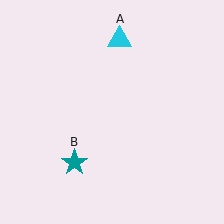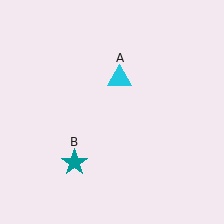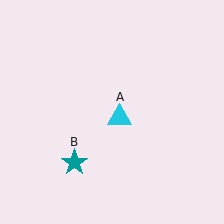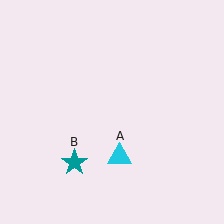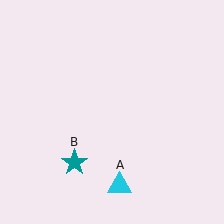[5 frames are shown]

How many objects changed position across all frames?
1 object changed position: cyan triangle (object A).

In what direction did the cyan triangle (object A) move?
The cyan triangle (object A) moved down.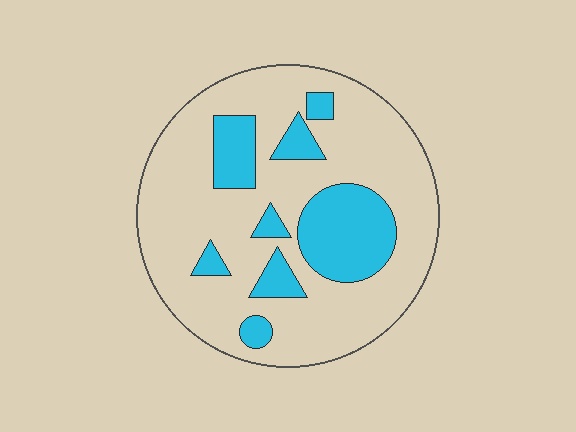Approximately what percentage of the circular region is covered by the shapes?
Approximately 25%.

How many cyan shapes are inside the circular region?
8.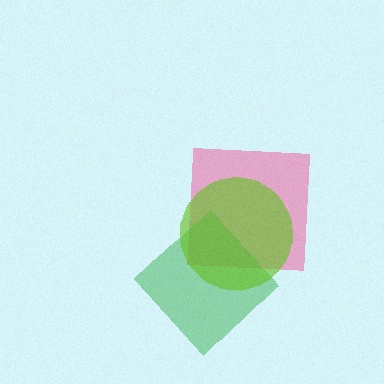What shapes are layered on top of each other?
The layered shapes are: a pink square, a green diamond, a lime circle.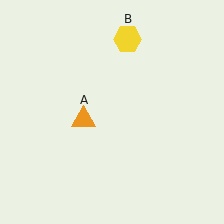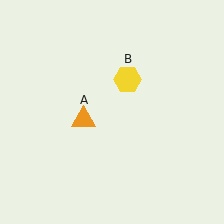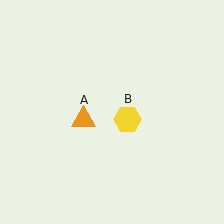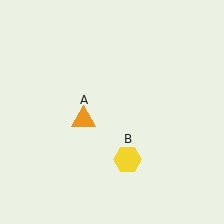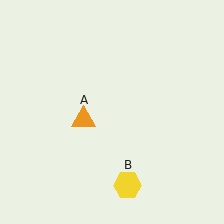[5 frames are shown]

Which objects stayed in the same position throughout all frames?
Orange triangle (object A) remained stationary.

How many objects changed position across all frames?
1 object changed position: yellow hexagon (object B).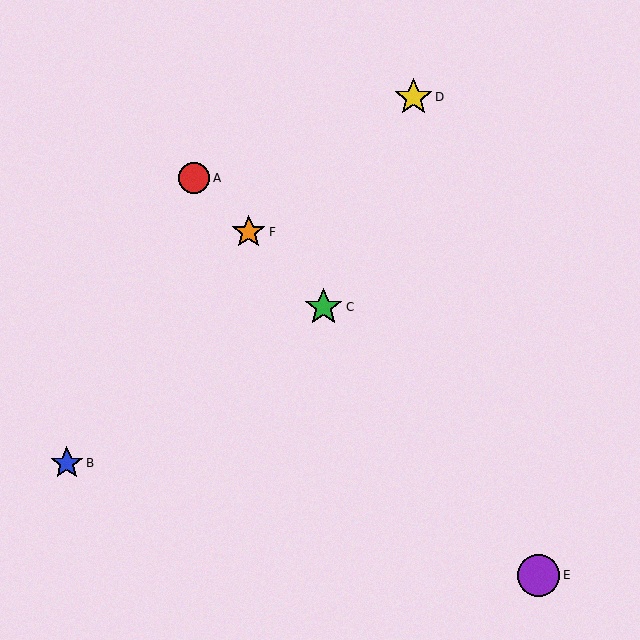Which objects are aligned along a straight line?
Objects A, C, F are aligned along a straight line.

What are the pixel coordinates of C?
Object C is at (324, 307).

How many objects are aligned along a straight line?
3 objects (A, C, F) are aligned along a straight line.